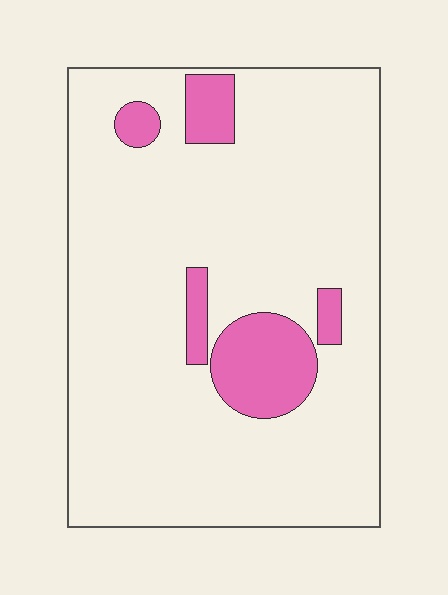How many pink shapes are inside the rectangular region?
5.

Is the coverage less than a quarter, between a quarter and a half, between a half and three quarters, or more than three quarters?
Less than a quarter.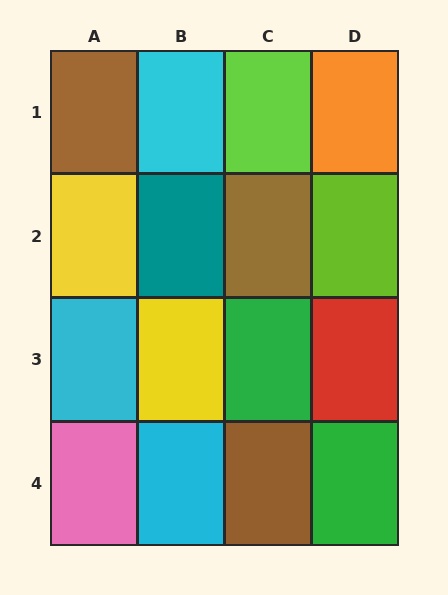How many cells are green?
2 cells are green.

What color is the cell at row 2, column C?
Brown.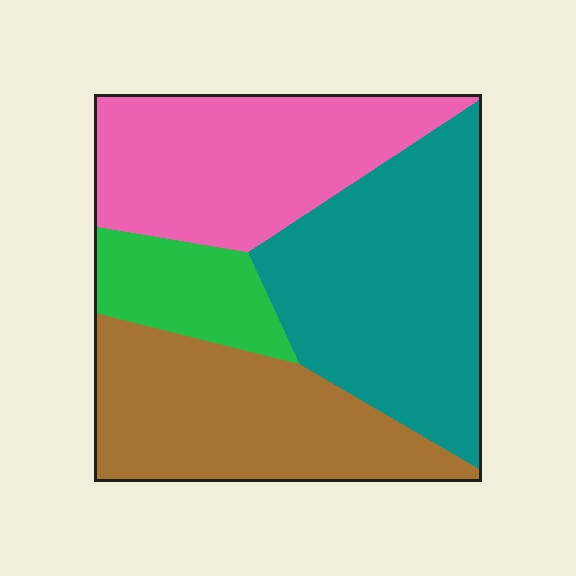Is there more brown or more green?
Brown.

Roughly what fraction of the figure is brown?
Brown covers about 25% of the figure.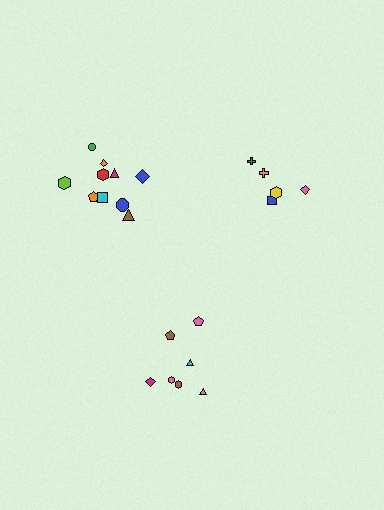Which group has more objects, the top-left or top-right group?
The top-left group.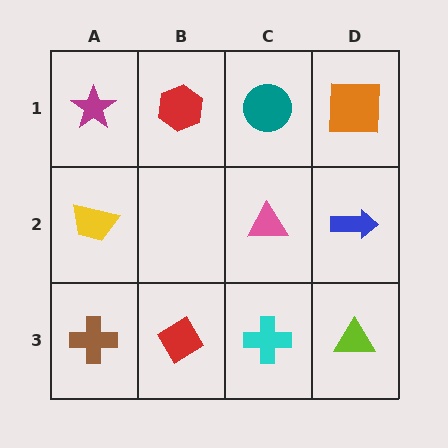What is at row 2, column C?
A pink triangle.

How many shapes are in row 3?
4 shapes.